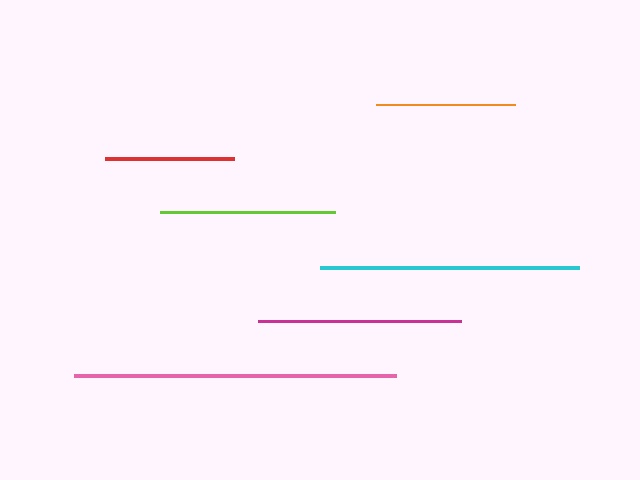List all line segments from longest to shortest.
From longest to shortest: pink, cyan, magenta, lime, orange, red.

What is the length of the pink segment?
The pink segment is approximately 322 pixels long.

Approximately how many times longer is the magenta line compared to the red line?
The magenta line is approximately 1.6 times the length of the red line.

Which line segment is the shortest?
The red line is the shortest at approximately 129 pixels.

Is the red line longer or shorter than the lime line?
The lime line is longer than the red line.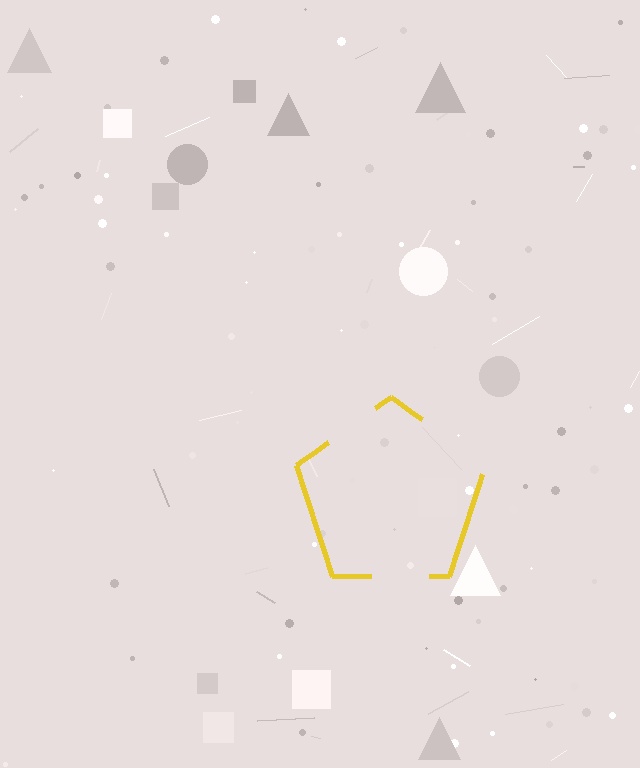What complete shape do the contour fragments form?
The contour fragments form a pentagon.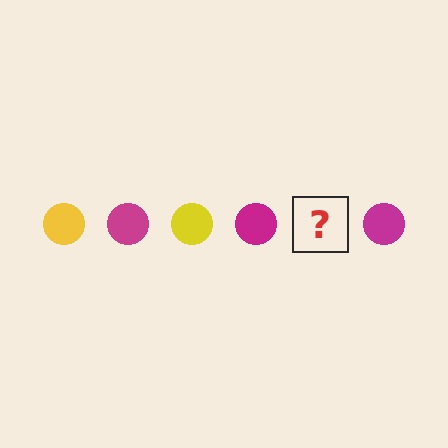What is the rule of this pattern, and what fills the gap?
The rule is that the pattern cycles through yellow, magenta circles. The gap should be filled with a yellow circle.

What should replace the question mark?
The question mark should be replaced with a yellow circle.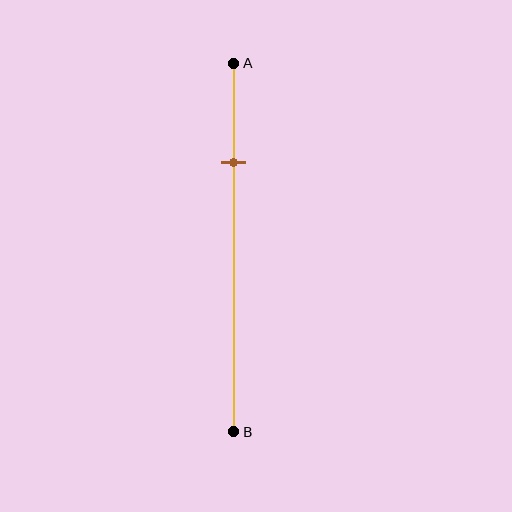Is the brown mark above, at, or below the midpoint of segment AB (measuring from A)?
The brown mark is above the midpoint of segment AB.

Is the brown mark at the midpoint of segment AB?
No, the mark is at about 25% from A, not at the 50% midpoint.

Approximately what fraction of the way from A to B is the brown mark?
The brown mark is approximately 25% of the way from A to B.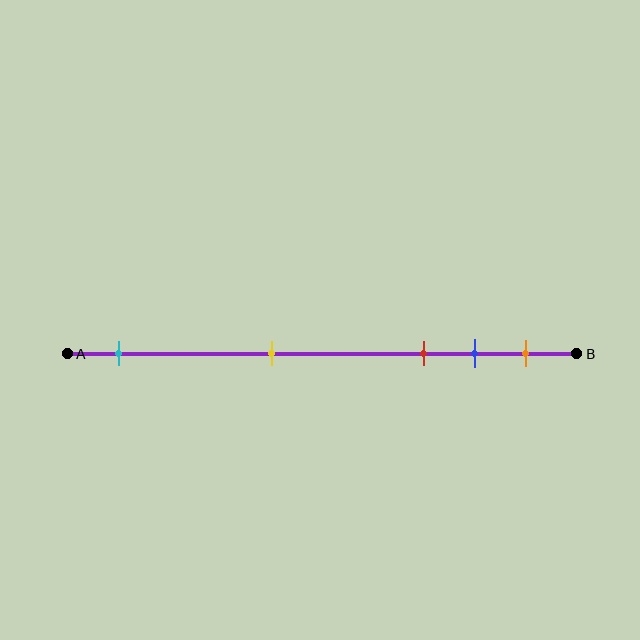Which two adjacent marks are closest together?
The blue and orange marks are the closest adjacent pair.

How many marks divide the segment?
There are 5 marks dividing the segment.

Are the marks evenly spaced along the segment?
No, the marks are not evenly spaced.